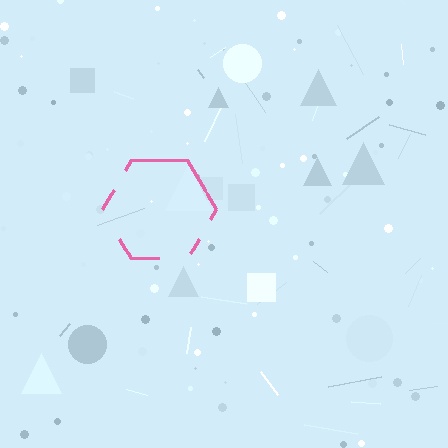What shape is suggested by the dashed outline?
The dashed outline suggests a hexagon.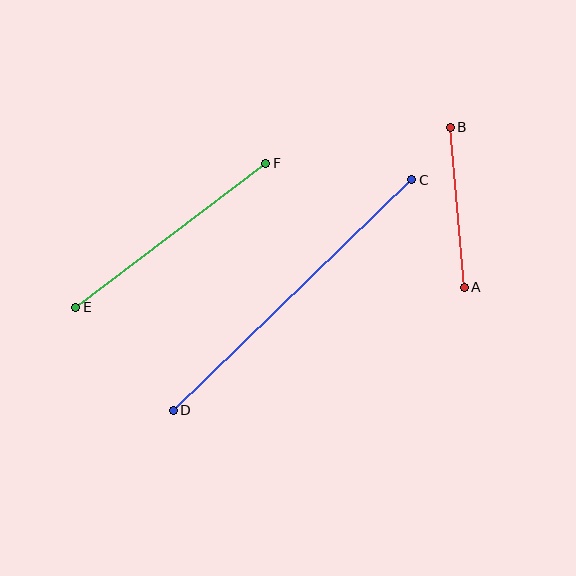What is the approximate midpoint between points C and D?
The midpoint is at approximately (292, 295) pixels.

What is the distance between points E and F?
The distance is approximately 239 pixels.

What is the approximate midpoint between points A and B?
The midpoint is at approximately (457, 207) pixels.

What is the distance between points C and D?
The distance is approximately 332 pixels.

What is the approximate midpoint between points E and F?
The midpoint is at approximately (171, 235) pixels.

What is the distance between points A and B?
The distance is approximately 160 pixels.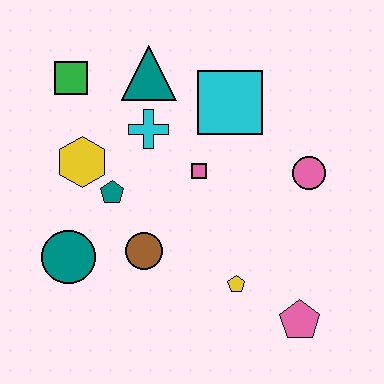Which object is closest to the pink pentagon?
The yellow pentagon is closest to the pink pentagon.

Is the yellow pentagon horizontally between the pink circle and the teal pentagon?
Yes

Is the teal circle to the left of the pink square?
Yes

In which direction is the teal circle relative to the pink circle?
The teal circle is to the left of the pink circle.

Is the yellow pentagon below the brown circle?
Yes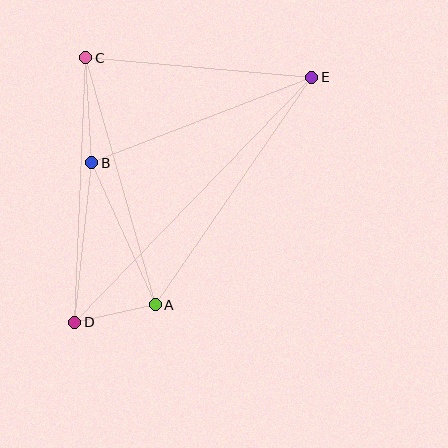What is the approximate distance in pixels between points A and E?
The distance between A and E is approximately 276 pixels.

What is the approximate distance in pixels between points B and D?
The distance between B and D is approximately 161 pixels.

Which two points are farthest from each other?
Points D and E are farthest from each other.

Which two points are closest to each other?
Points A and D are closest to each other.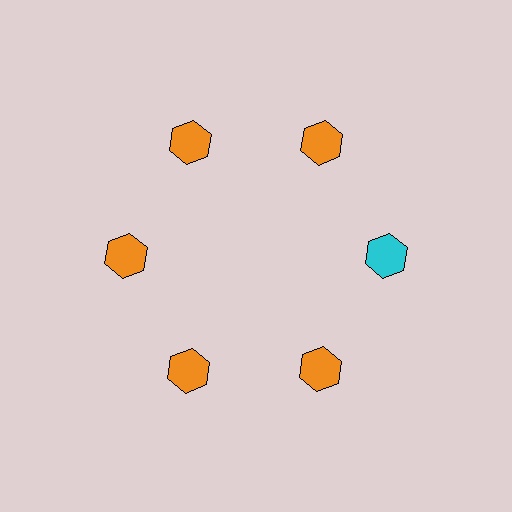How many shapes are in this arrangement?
There are 6 shapes arranged in a ring pattern.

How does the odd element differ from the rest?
It has a different color: cyan instead of orange.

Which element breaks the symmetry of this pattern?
The cyan hexagon at roughly the 3 o'clock position breaks the symmetry. All other shapes are orange hexagons.